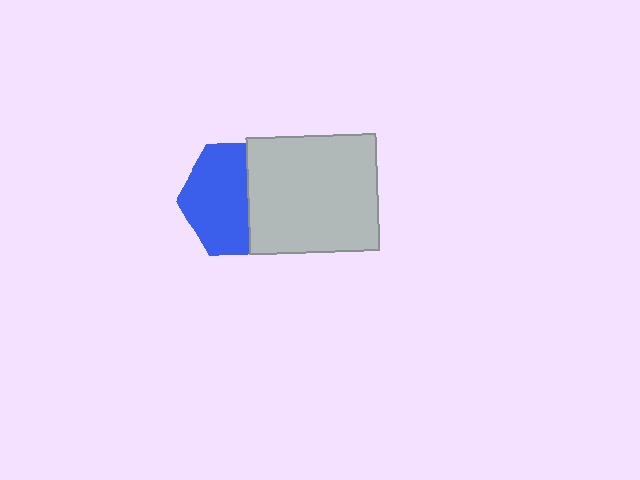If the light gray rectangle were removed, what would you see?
You would see the complete blue hexagon.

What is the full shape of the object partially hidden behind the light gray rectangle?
The partially hidden object is a blue hexagon.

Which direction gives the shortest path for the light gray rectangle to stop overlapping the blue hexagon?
Moving right gives the shortest separation.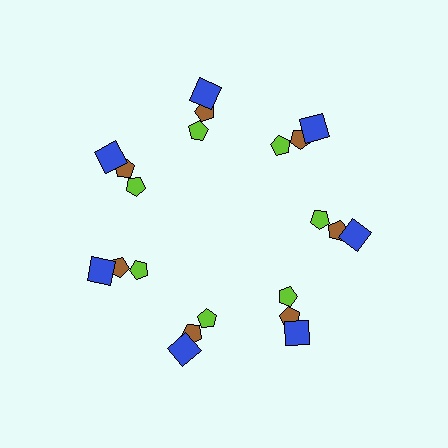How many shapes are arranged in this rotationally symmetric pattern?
There are 21 shapes, arranged in 7 groups of 3.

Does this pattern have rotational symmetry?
Yes, this pattern has 7-fold rotational symmetry. It looks the same after rotating 51 degrees around the center.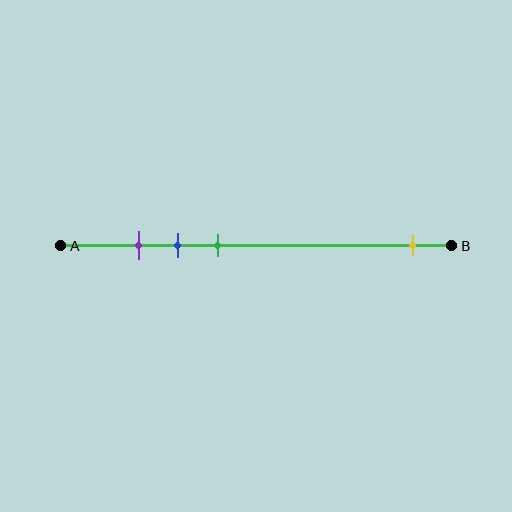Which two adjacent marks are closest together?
The purple and blue marks are the closest adjacent pair.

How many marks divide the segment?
There are 4 marks dividing the segment.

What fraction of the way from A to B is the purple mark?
The purple mark is approximately 20% (0.2) of the way from A to B.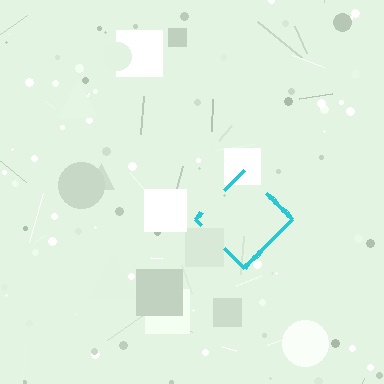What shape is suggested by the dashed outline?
The dashed outline suggests a diamond.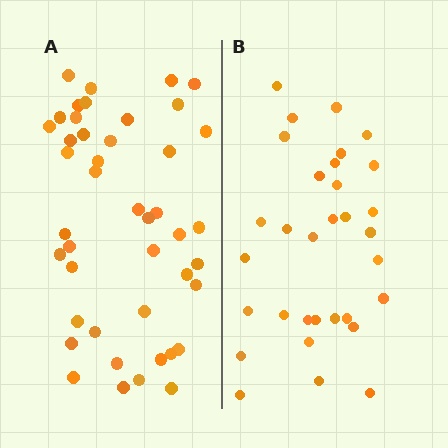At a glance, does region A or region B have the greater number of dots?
Region A (the left region) has more dots.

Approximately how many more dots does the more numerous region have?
Region A has roughly 12 or so more dots than region B.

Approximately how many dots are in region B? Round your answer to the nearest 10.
About 30 dots. (The exact count is 32, which rounds to 30.)